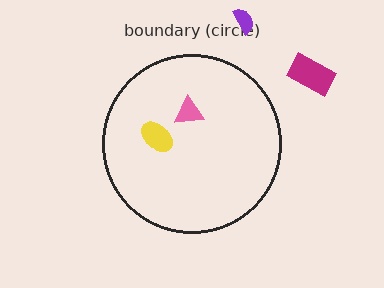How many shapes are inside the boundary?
2 inside, 2 outside.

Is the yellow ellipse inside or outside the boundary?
Inside.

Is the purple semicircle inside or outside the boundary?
Outside.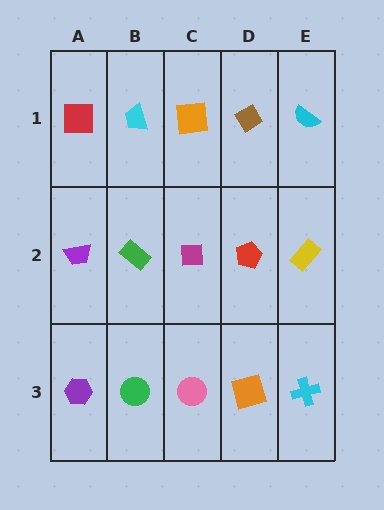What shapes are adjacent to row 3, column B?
A green rectangle (row 2, column B), a purple hexagon (row 3, column A), a pink circle (row 3, column C).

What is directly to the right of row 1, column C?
A brown diamond.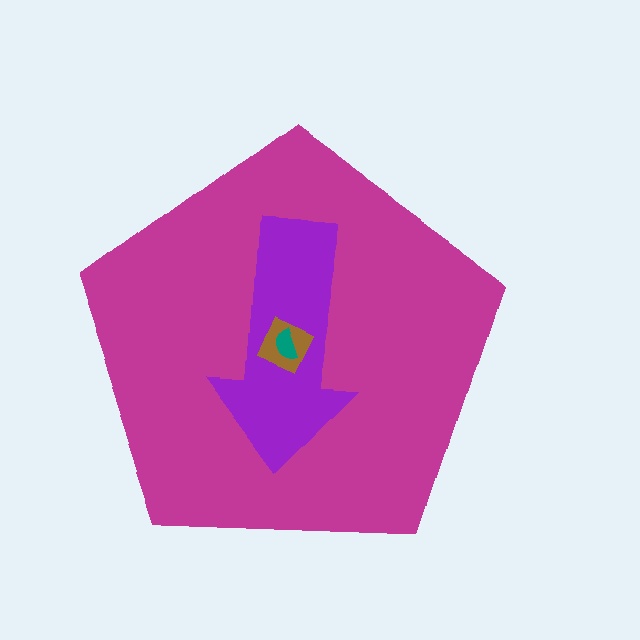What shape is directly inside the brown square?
The teal semicircle.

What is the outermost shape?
The magenta pentagon.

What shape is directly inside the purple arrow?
The brown square.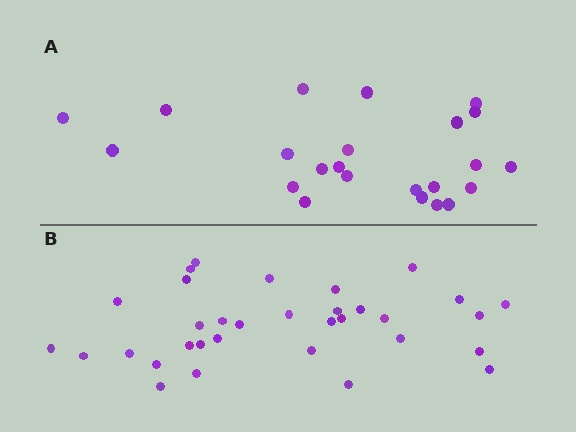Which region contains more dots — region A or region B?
Region B (the bottom region) has more dots.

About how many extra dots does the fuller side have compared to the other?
Region B has roughly 10 or so more dots than region A.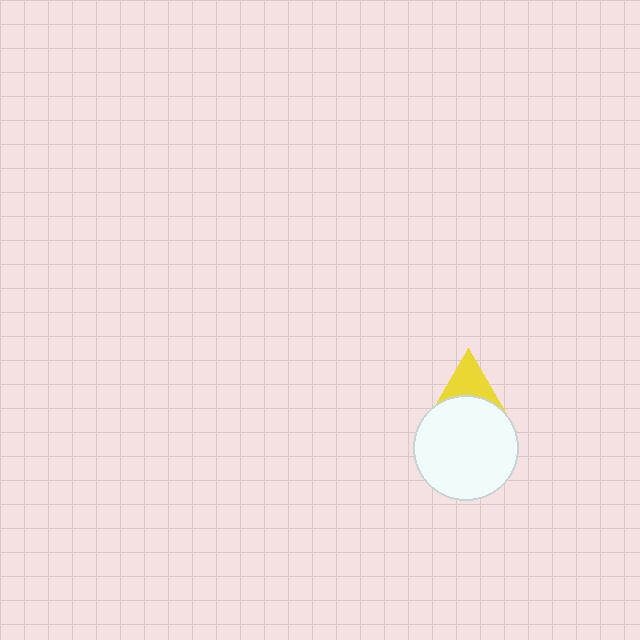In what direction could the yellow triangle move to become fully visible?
The yellow triangle could move up. That would shift it out from behind the white circle entirely.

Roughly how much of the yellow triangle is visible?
A small part of it is visible (roughly 37%).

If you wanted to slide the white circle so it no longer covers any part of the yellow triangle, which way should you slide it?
Slide it down — that is the most direct way to separate the two shapes.